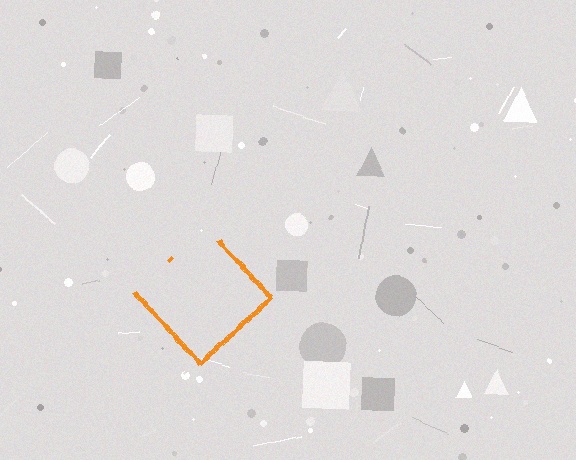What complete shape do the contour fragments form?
The contour fragments form a diamond.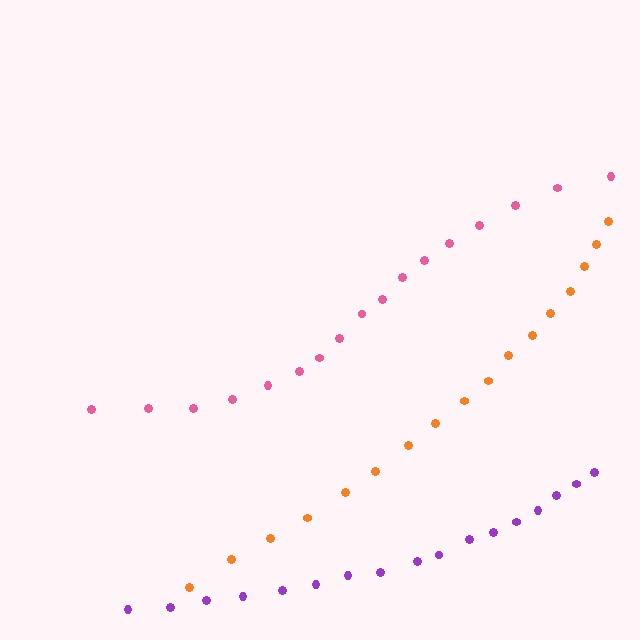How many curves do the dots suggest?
There are 3 distinct paths.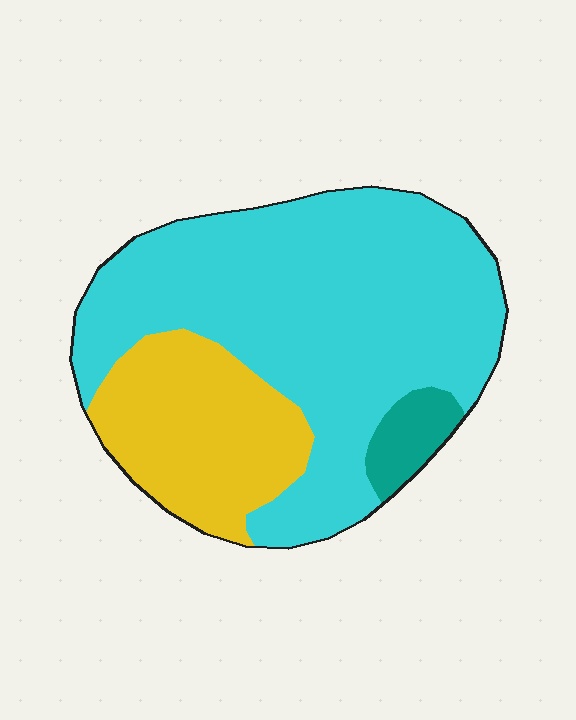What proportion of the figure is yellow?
Yellow takes up about one quarter (1/4) of the figure.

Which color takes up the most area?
Cyan, at roughly 70%.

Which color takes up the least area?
Teal, at roughly 5%.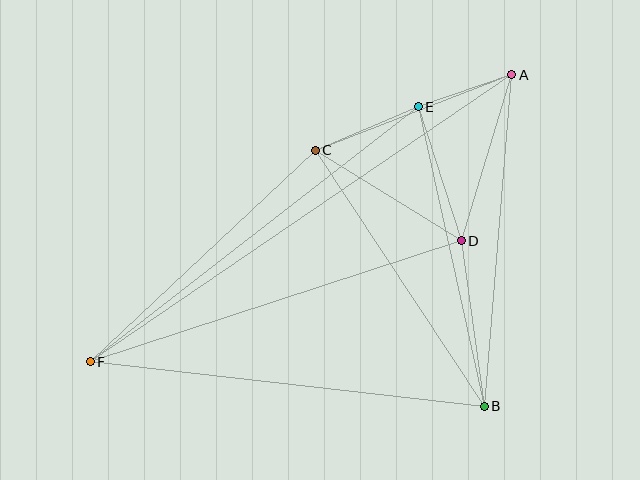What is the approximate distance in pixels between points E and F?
The distance between E and F is approximately 415 pixels.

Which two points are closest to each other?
Points A and E are closest to each other.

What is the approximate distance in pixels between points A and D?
The distance between A and D is approximately 173 pixels.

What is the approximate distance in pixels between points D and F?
The distance between D and F is approximately 390 pixels.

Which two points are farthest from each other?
Points A and F are farthest from each other.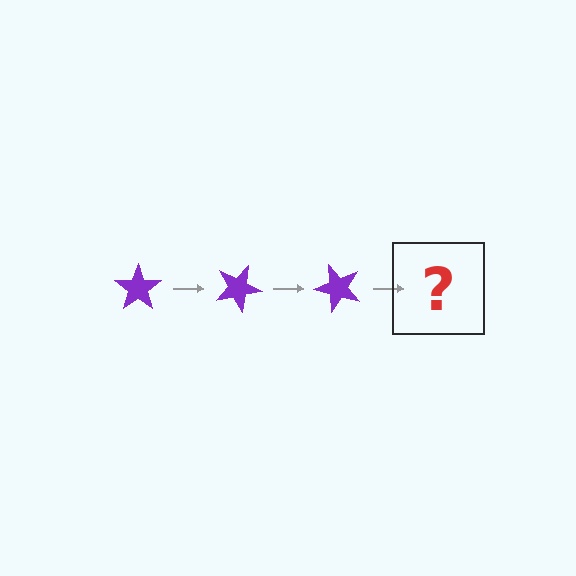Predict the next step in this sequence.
The next step is a purple star rotated 75 degrees.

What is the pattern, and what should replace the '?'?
The pattern is that the star rotates 25 degrees each step. The '?' should be a purple star rotated 75 degrees.